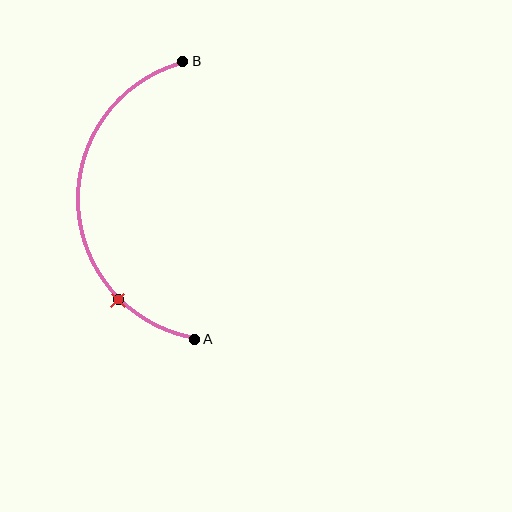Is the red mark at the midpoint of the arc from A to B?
No. The red mark lies on the arc but is closer to endpoint A. The arc midpoint would be at the point on the curve equidistant along the arc from both A and B.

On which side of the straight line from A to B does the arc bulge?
The arc bulges to the left of the straight line connecting A and B.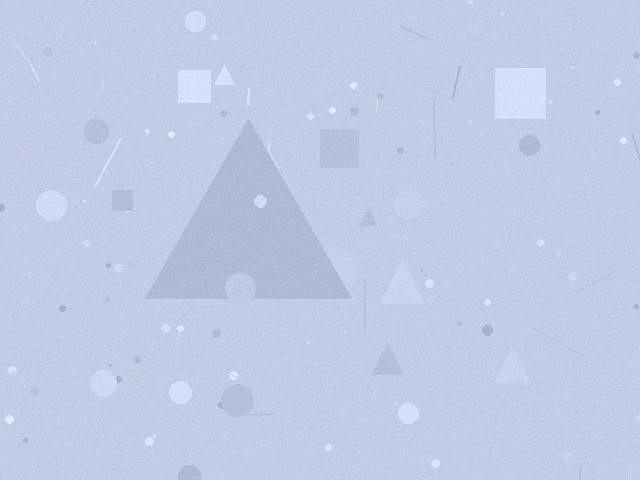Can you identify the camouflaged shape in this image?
The camouflaged shape is a triangle.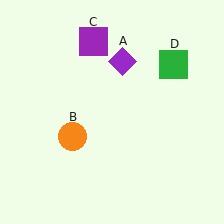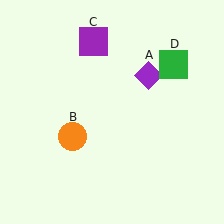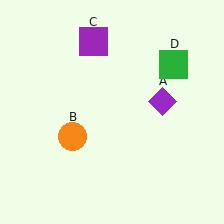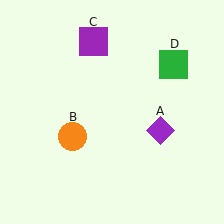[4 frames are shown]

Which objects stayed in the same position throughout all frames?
Orange circle (object B) and purple square (object C) and green square (object D) remained stationary.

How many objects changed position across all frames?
1 object changed position: purple diamond (object A).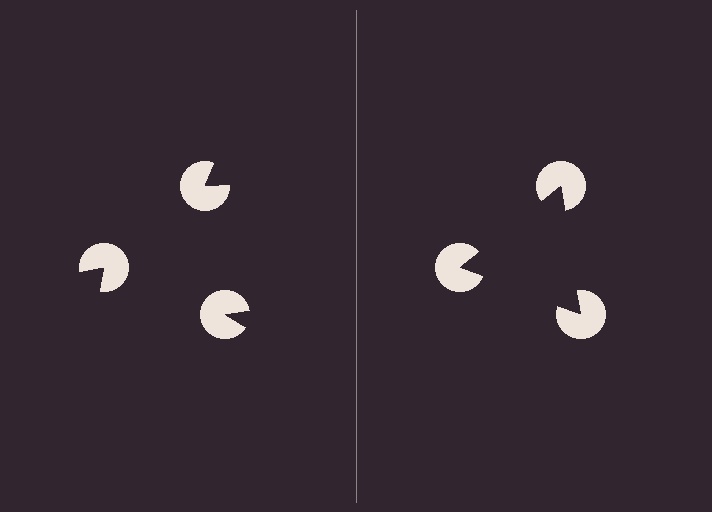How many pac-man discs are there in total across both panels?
6 — 3 on each side.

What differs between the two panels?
The pac-man discs are positioned identically on both sides; only the wedge orientations differ. On the right they align to a triangle; on the left they are misaligned.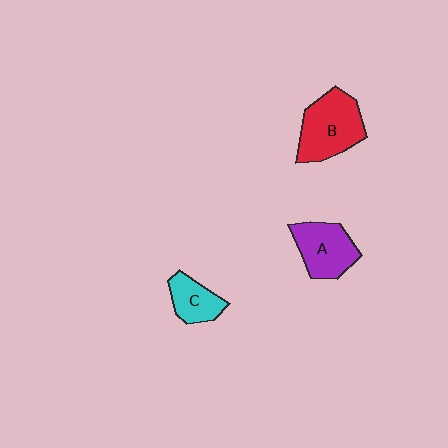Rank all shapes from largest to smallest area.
From largest to smallest: B (red), A (purple), C (cyan).